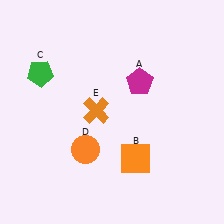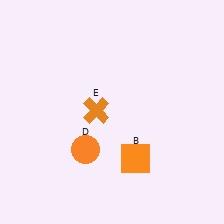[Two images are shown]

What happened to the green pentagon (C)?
The green pentagon (C) was removed in Image 2. It was in the top-left area of Image 1.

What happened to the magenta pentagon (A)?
The magenta pentagon (A) was removed in Image 2. It was in the top-right area of Image 1.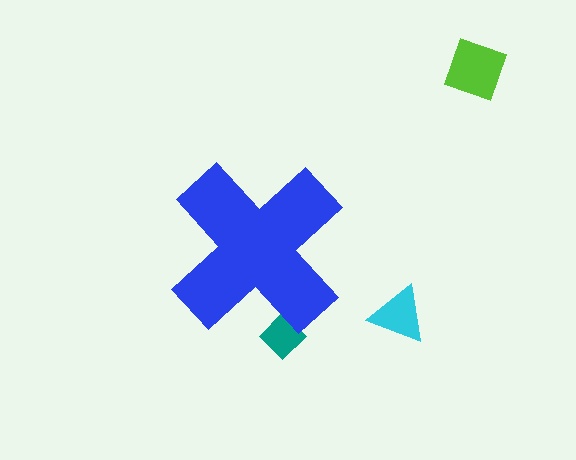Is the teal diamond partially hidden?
Yes, the teal diamond is partially hidden behind the blue cross.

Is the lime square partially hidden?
No, the lime square is fully visible.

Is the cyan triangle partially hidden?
No, the cyan triangle is fully visible.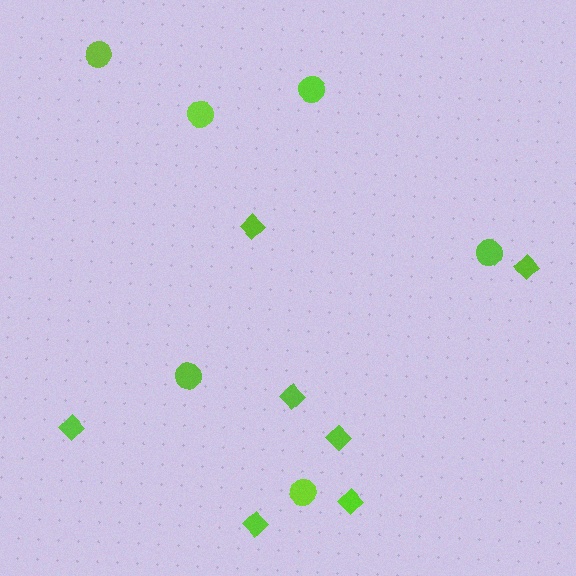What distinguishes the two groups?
There are 2 groups: one group of diamonds (7) and one group of circles (6).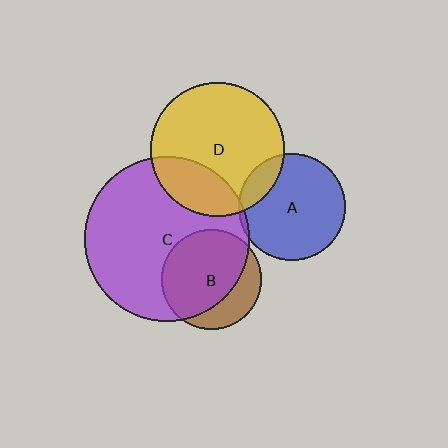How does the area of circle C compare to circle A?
Approximately 2.4 times.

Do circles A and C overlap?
Yes.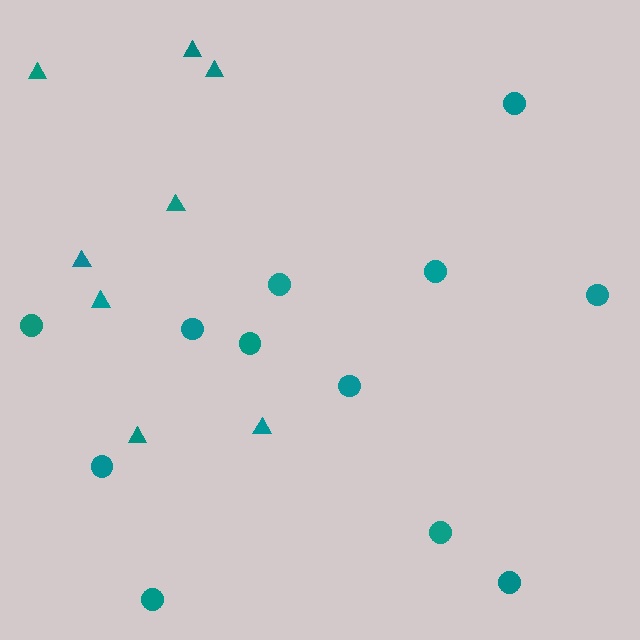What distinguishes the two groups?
There are 2 groups: one group of circles (12) and one group of triangles (8).